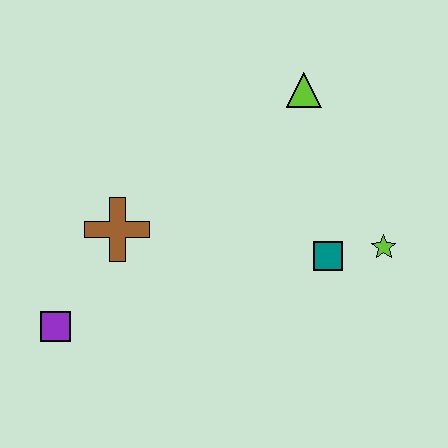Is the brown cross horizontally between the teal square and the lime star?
No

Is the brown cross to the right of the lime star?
No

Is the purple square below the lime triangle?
Yes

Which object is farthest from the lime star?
The purple square is farthest from the lime star.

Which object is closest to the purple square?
The brown cross is closest to the purple square.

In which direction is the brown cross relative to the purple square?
The brown cross is above the purple square.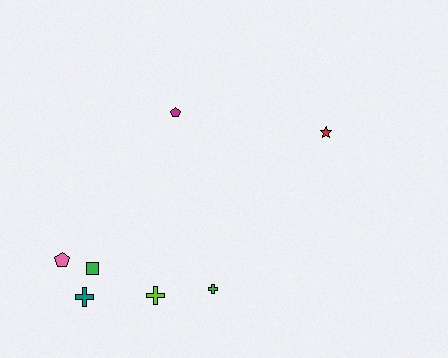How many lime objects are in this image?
There is 1 lime object.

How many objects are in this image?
There are 7 objects.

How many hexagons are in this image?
There are no hexagons.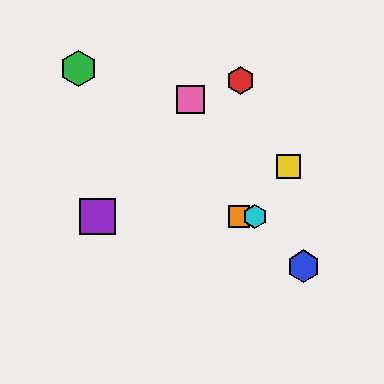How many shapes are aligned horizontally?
3 shapes (the purple square, the orange square, the cyan hexagon) are aligned horizontally.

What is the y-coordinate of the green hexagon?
The green hexagon is at y≈68.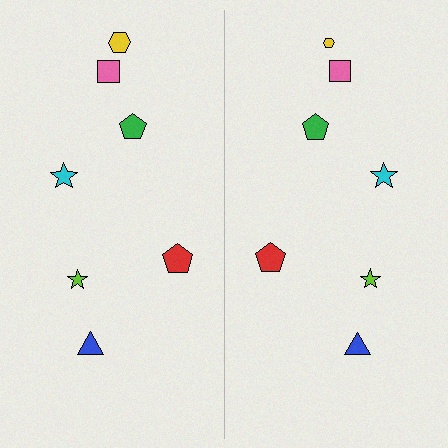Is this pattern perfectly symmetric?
No, the pattern is not perfectly symmetric. The yellow hexagon on the right side has a different size than its mirror counterpart.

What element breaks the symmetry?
The yellow hexagon on the right side has a different size than its mirror counterpart.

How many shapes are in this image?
There are 14 shapes in this image.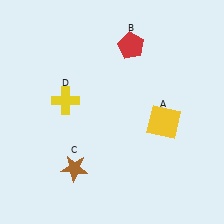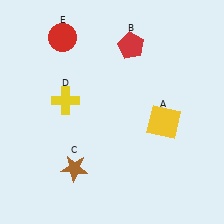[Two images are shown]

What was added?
A red circle (E) was added in Image 2.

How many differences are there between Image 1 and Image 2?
There is 1 difference between the two images.